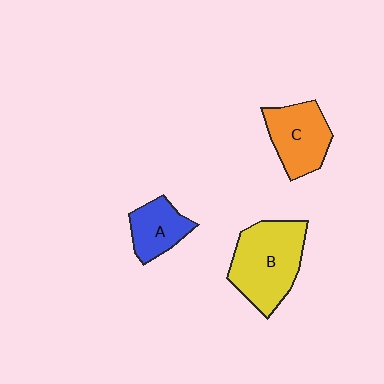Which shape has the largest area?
Shape B (yellow).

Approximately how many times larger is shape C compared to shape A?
Approximately 1.3 times.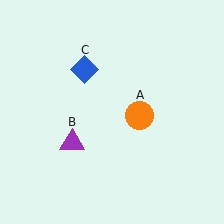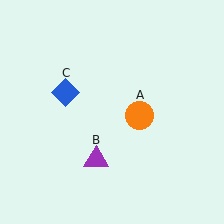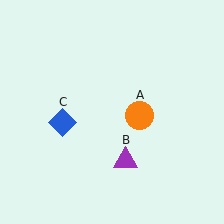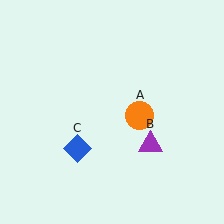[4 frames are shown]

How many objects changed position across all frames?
2 objects changed position: purple triangle (object B), blue diamond (object C).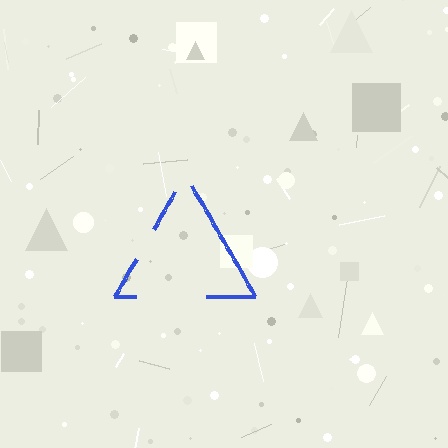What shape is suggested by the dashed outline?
The dashed outline suggests a triangle.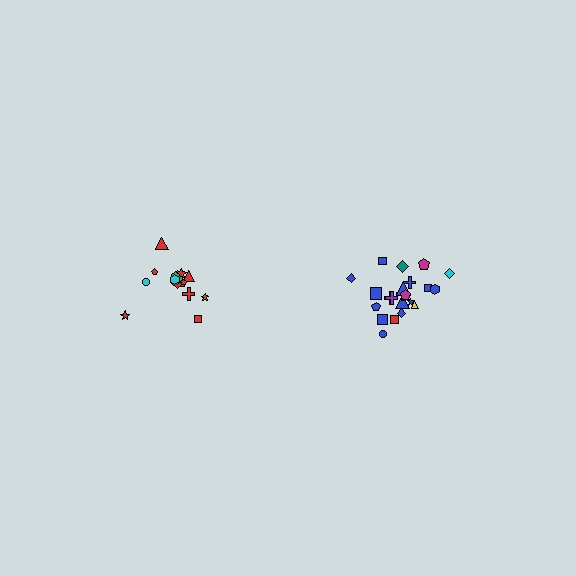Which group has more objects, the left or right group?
The right group.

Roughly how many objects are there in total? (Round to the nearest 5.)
Roughly 35 objects in total.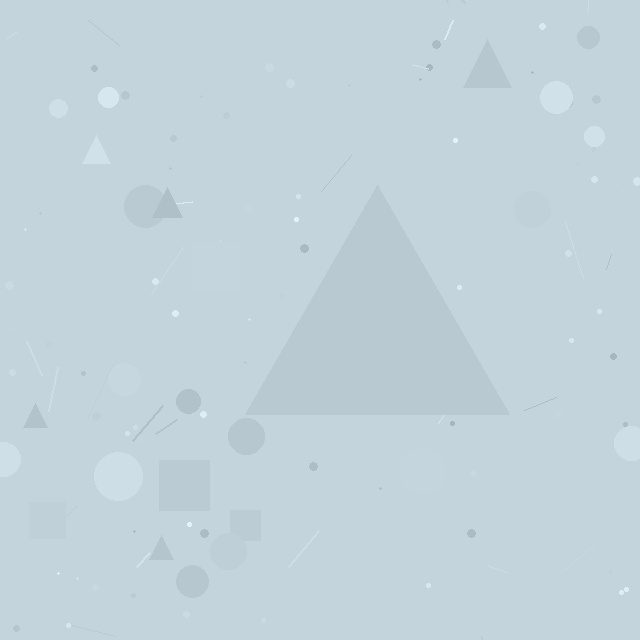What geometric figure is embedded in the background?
A triangle is embedded in the background.